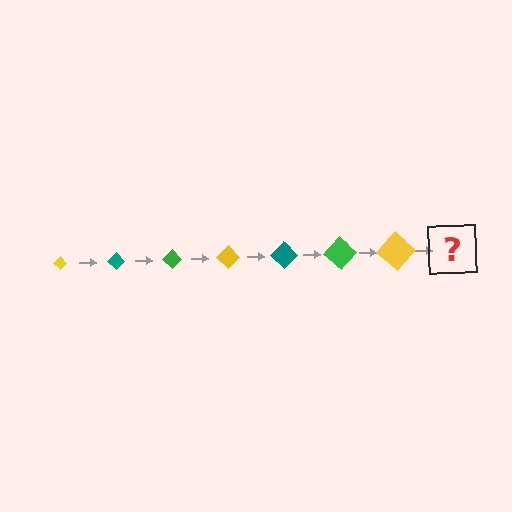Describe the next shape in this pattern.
It should be a teal diamond, larger than the previous one.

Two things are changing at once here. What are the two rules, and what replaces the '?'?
The two rules are that the diamond grows larger each step and the color cycles through yellow, teal, and green. The '?' should be a teal diamond, larger than the previous one.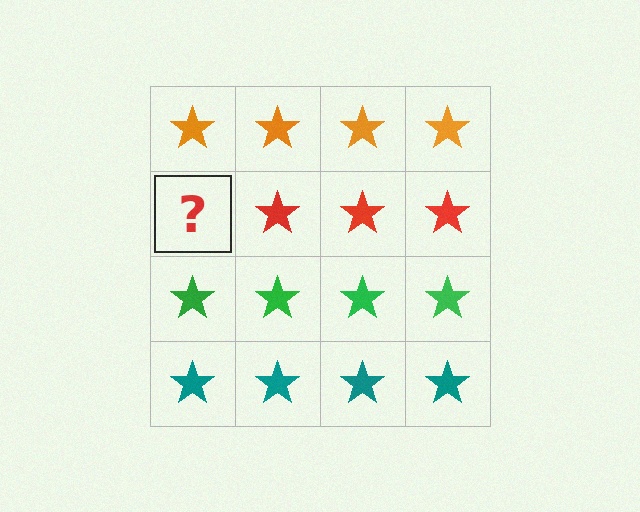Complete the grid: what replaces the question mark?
The question mark should be replaced with a red star.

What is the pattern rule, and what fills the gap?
The rule is that each row has a consistent color. The gap should be filled with a red star.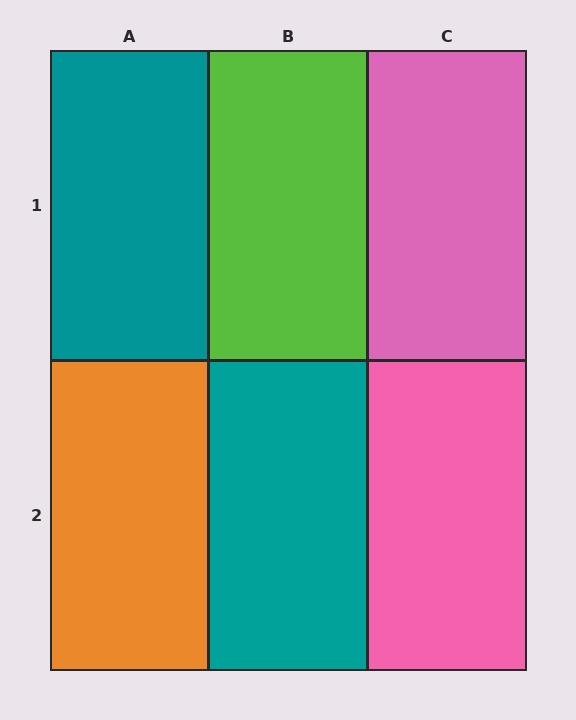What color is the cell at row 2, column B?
Teal.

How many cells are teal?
2 cells are teal.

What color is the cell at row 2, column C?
Pink.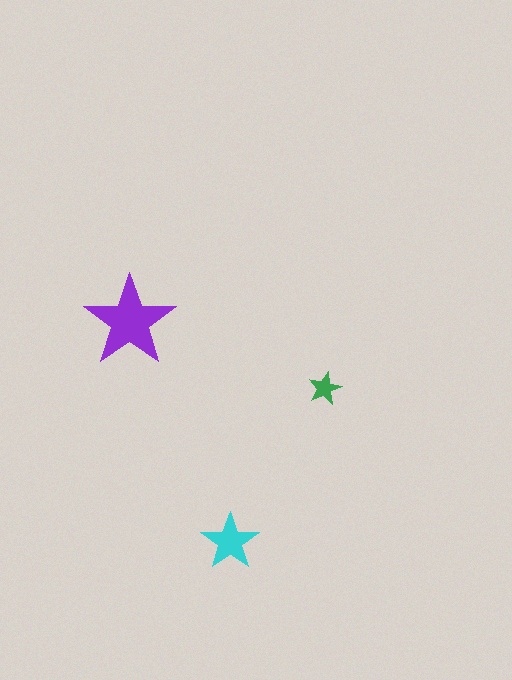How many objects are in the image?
There are 3 objects in the image.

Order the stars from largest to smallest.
the purple one, the cyan one, the green one.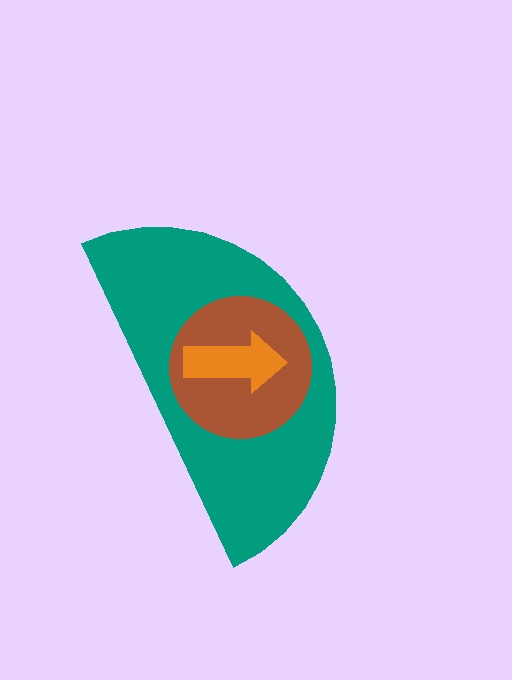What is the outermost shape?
The teal semicircle.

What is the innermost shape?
The orange arrow.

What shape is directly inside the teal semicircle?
The brown circle.